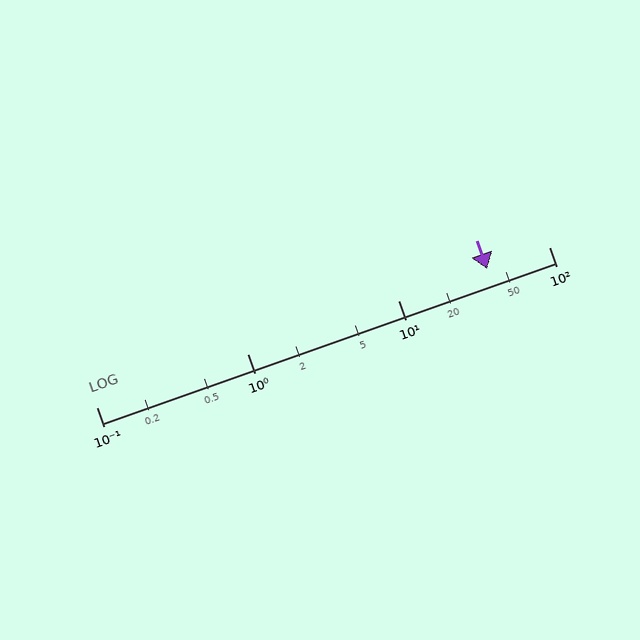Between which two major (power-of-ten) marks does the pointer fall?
The pointer is between 10 and 100.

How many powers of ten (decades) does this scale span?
The scale spans 3 decades, from 0.1 to 100.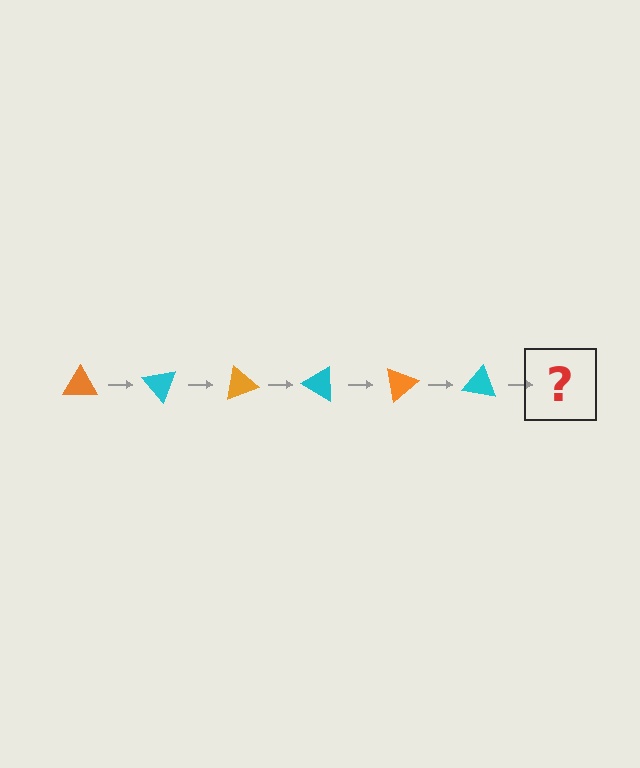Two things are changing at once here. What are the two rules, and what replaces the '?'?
The two rules are that it rotates 50 degrees each step and the color cycles through orange and cyan. The '?' should be an orange triangle, rotated 300 degrees from the start.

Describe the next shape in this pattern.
It should be an orange triangle, rotated 300 degrees from the start.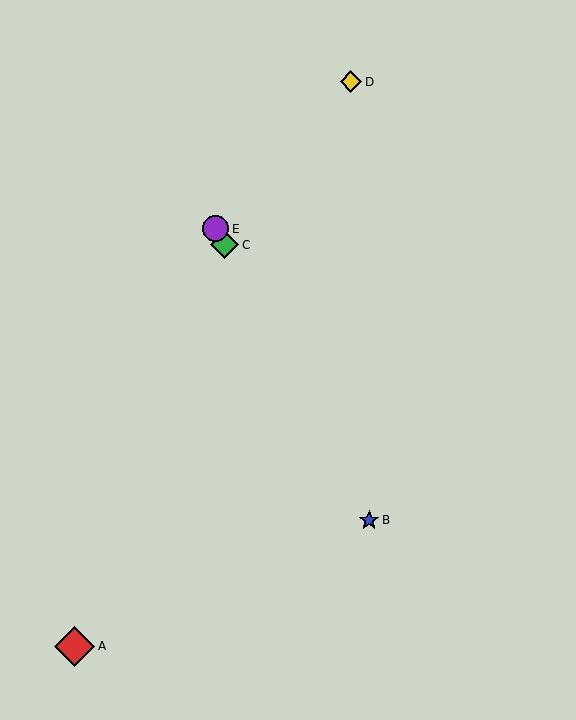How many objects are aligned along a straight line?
3 objects (B, C, E) are aligned along a straight line.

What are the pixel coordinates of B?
Object B is at (369, 520).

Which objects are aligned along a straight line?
Objects B, C, E are aligned along a straight line.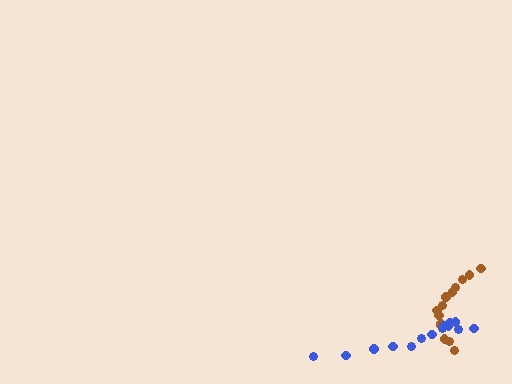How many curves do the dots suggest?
There are 2 distinct paths.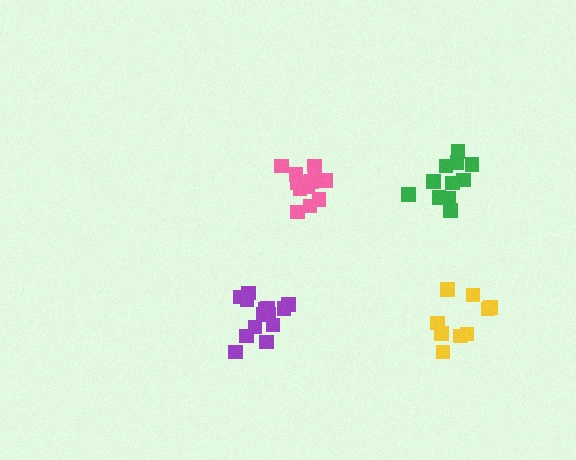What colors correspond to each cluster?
The clusters are colored: pink, yellow, green, purple.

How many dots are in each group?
Group 1: 13 dots, Group 2: 9 dots, Group 3: 11 dots, Group 4: 14 dots (47 total).